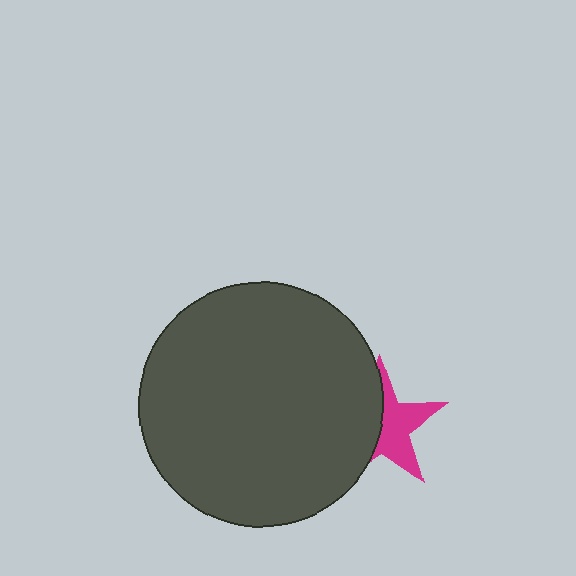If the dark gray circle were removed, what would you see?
You would see the complete magenta star.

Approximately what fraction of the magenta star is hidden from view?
Roughly 50% of the magenta star is hidden behind the dark gray circle.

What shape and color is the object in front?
The object in front is a dark gray circle.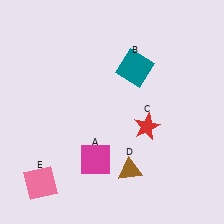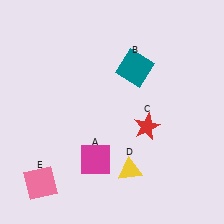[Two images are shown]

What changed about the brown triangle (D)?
In Image 1, D is brown. In Image 2, it changed to yellow.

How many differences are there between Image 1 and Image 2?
There is 1 difference between the two images.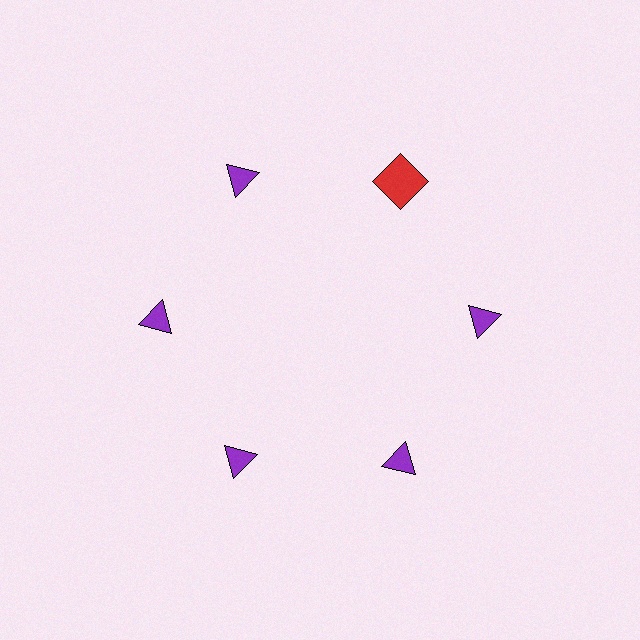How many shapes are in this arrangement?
There are 6 shapes arranged in a ring pattern.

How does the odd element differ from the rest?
It differs in both color (red instead of purple) and shape (square instead of triangle).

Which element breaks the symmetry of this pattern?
The red square at roughly the 1 o'clock position breaks the symmetry. All other shapes are purple triangles.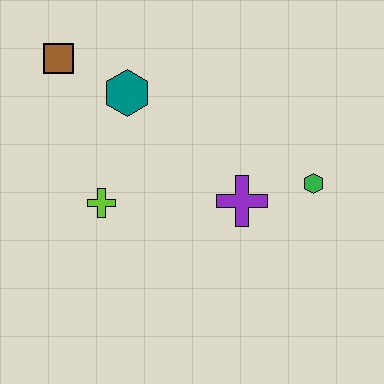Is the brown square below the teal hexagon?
No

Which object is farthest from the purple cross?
The brown square is farthest from the purple cross.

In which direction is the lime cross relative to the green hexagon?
The lime cross is to the left of the green hexagon.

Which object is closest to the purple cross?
The green hexagon is closest to the purple cross.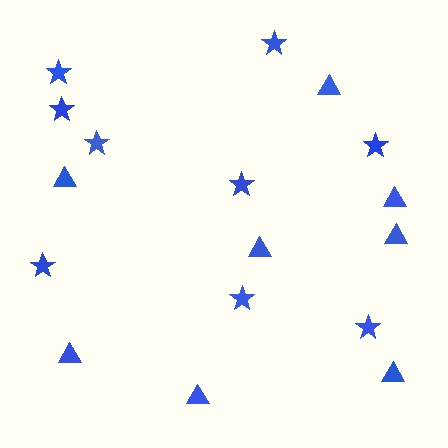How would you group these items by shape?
There are 2 groups: one group of triangles (8) and one group of stars (9).